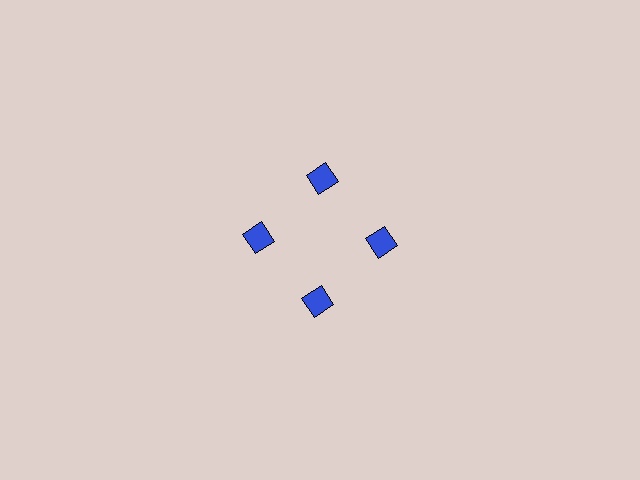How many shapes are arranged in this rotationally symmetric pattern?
There are 4 shapes, arranged in 4 groups of 1.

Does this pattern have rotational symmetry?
Yes, this pattern has 4-fold rotational symmetry. It looks the same after rotating 90 degrees around the center.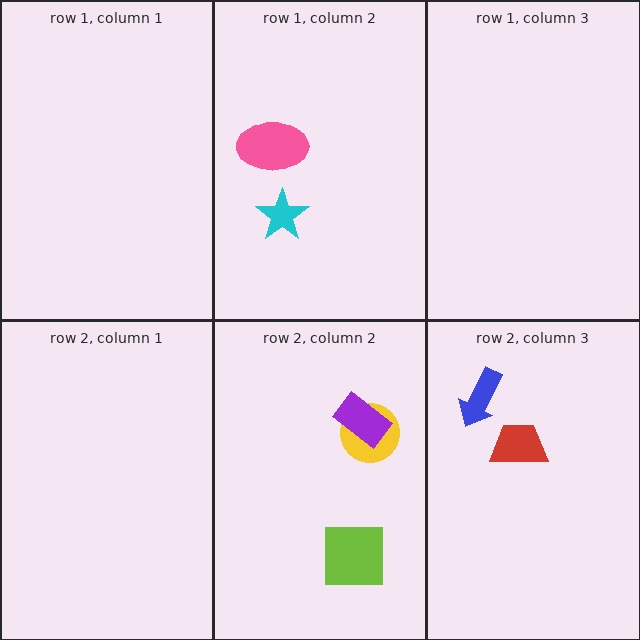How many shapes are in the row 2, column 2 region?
3.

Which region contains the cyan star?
The row 1, column 2 region.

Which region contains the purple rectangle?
The row 2, column 2 region.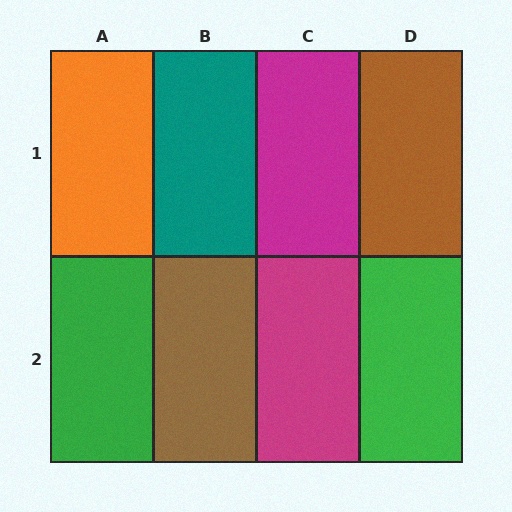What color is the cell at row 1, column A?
Orange.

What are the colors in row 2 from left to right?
Green, brown, magenta, green.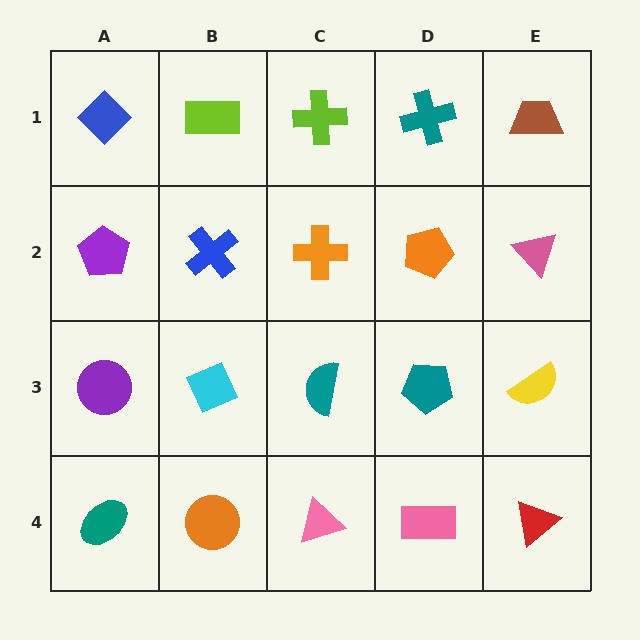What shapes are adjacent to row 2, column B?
A lime rectangle (row 1, column B), a cyan diamond (row 3, column B), a purple pentagon (row 2, column A), an orange cross (row 2, column C).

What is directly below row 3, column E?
A red triangle.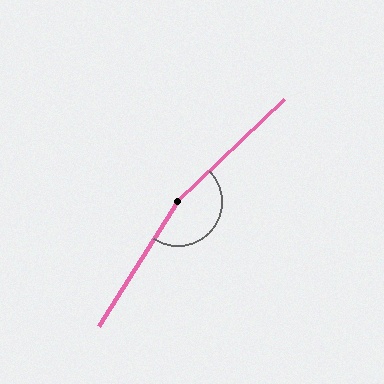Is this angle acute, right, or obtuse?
It is obtuse.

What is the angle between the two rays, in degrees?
Approximately 166 degrees.